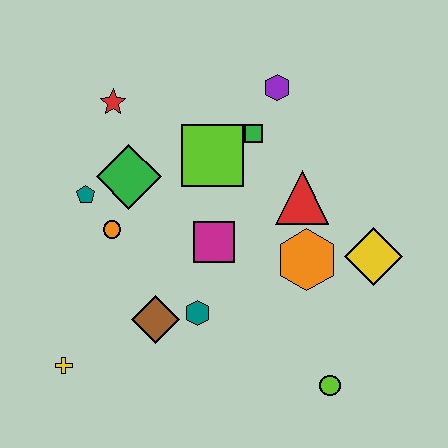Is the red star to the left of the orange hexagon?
Yes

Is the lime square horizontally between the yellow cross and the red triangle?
Yes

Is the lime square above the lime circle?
Yes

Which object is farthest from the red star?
The lime circle is farthest from the red star.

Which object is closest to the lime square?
The green square is closest to the lime square.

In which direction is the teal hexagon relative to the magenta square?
The teal hexagon is below the magenta square.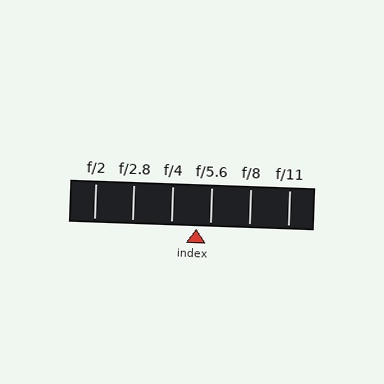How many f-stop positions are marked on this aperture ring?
There are 6 f-stop positions marked.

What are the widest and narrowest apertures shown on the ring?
The widest aperture shown is f/2 and the narrowest is f/11.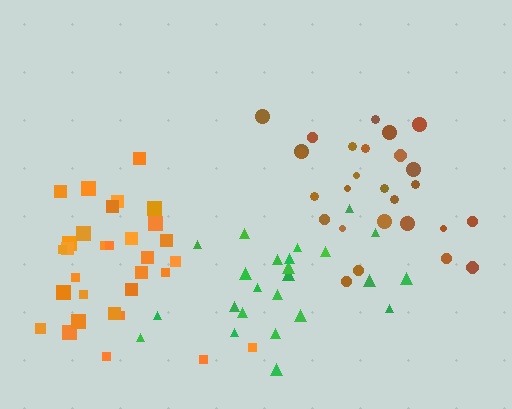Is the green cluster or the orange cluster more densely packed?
Green.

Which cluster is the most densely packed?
Green.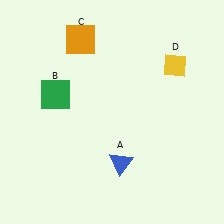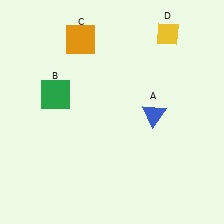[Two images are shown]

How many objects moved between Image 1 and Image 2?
2 objects moved between the two images.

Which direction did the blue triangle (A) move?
The blue triangle (A) moved up.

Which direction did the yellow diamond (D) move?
The yellow diamond (D) moved up.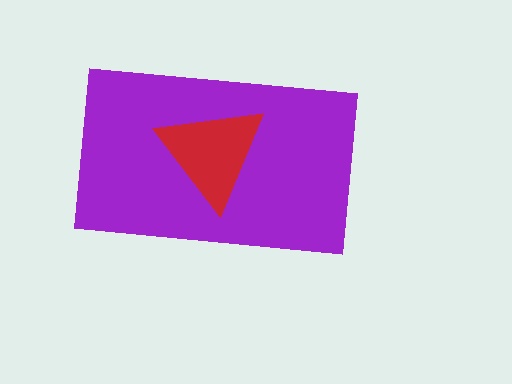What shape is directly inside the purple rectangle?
The red triangle.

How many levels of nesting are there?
2.